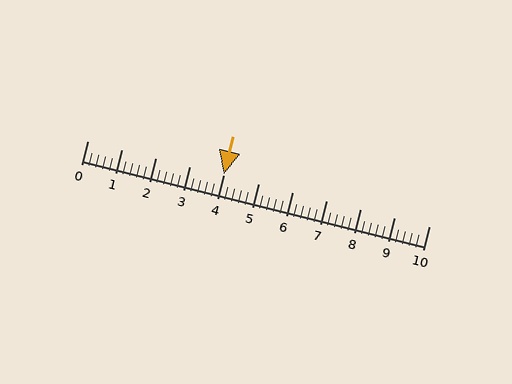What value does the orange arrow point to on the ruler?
The orange arrow points to approximately 4.0.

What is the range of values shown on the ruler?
The ruler shows values from 0 to 10.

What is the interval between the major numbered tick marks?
The major tick marks are spaced 1 units apart.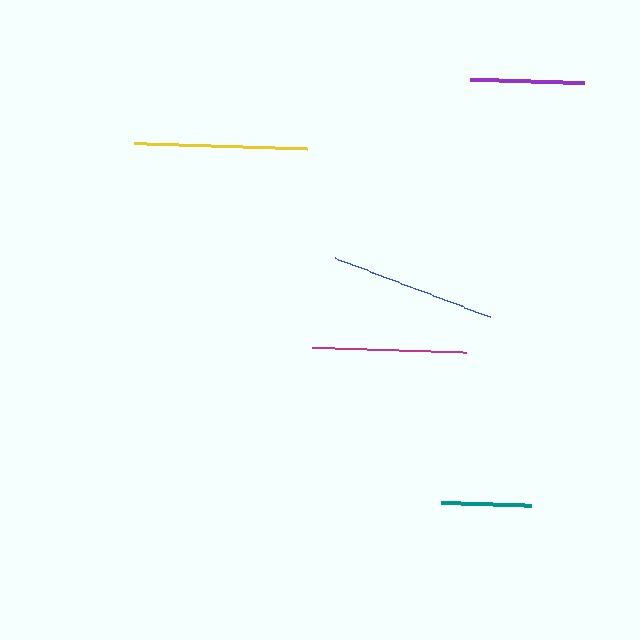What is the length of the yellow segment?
The yellow segment is approximately 173 pixels long.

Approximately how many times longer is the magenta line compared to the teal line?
The magenta line is approximately 1.7 times the length of the teal line.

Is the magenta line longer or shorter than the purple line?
The magenta line is longer than the purple line.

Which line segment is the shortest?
The teal line is the shortest at approximately 90 pixels.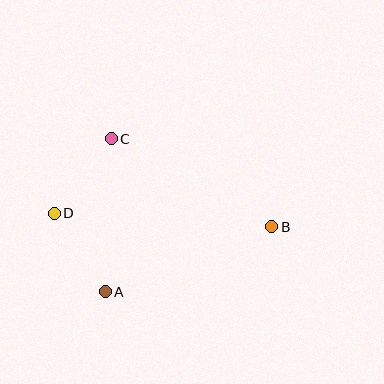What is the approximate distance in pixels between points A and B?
The distance between A and B is approximately 179 pixels.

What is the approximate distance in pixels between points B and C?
The distance between B and C is approximately 183 pixels.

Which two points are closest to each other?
Points C and D are closest to each other.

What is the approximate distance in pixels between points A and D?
The distance between A and D is approximately 94 pixels.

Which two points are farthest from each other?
Points B and D are farthest from each other.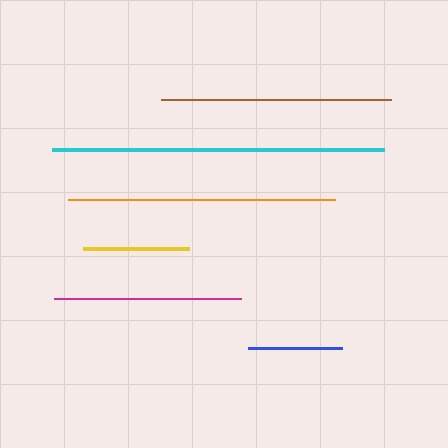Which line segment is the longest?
The cyan line is the longest at approximately 331 pixels.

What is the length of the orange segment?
The orange segment is approximately 266 pixels long.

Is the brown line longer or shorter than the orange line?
The orange line is longer than the brown line.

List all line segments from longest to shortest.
From longest to shortest: cyan, orange, brown, magenta, yellow, blue.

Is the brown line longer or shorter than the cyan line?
The cyan line is longer than the brown line.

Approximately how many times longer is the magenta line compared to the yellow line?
The magenta line is approximately 1.8 times the length of the yellow line.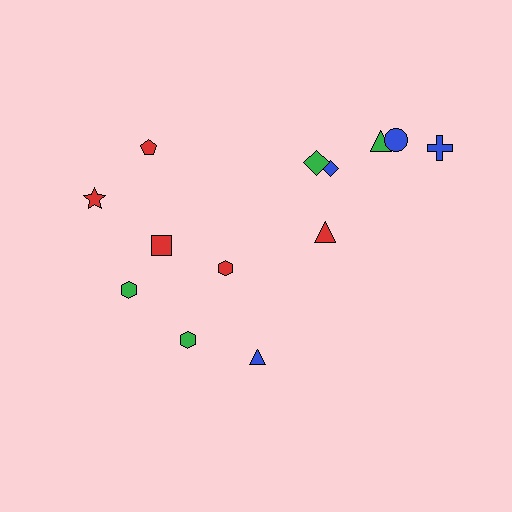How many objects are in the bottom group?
There are 3 objects.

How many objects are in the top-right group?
There are 6 objects.